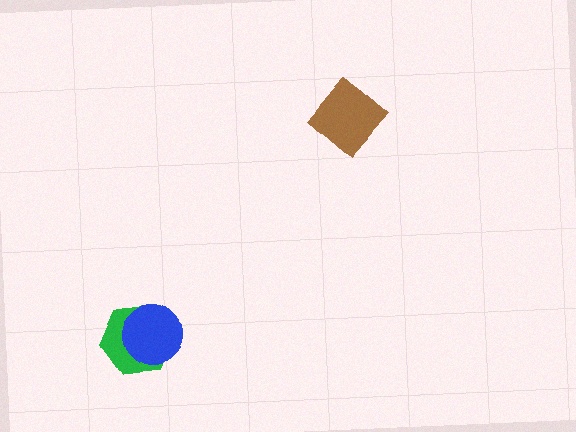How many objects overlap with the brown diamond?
0 objects overlap with the brown diamond.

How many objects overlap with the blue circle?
1 object overlaps with the blue circle.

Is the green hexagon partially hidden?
Yes, it is partially covered by another shape.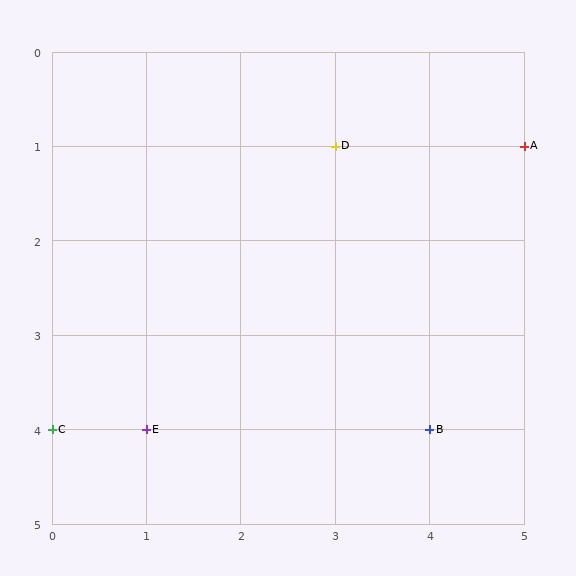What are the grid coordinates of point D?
Point D is at grid coordinates (3, 1).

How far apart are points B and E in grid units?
Points B and E are 3 columns apart.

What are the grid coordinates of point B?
Point B is at grid coordinates (4, 4).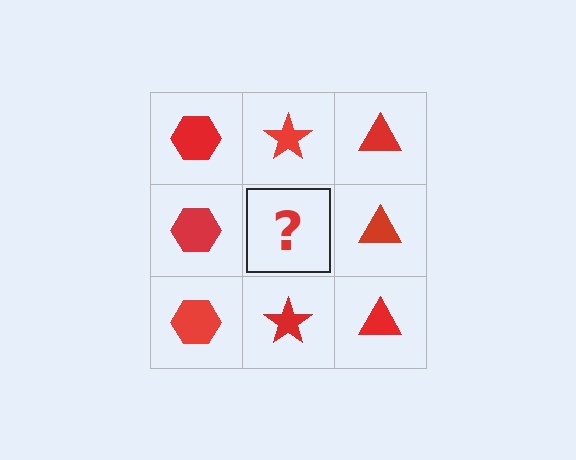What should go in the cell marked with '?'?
The missing cell should contain a red star.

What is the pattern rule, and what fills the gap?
The rule is that each column has a consistent shape. The gap should be filled with a red star.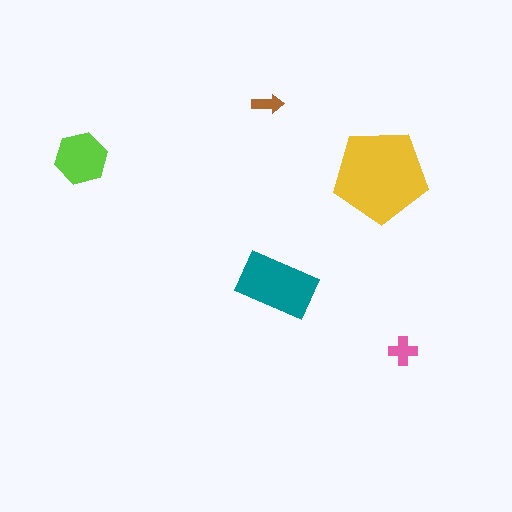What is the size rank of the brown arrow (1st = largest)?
5th.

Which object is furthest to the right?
The pink cross is rightmost.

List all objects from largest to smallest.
The yellow pentagon, the teal rectangle, the lime hexagon, the pink cross, the brown arrow.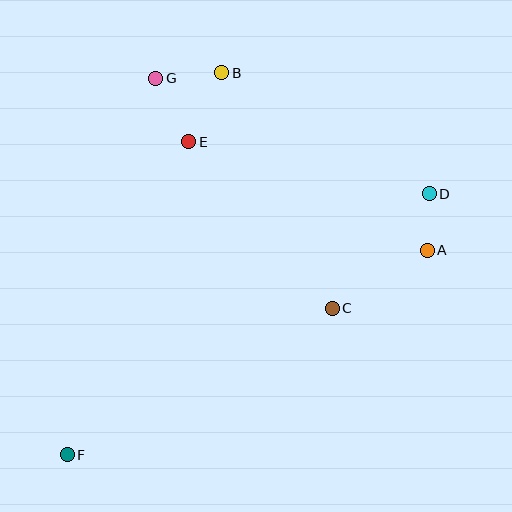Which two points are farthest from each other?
Points D and F are farthest from each other.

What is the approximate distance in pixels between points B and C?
The distance between B and C is approximately 260 pixels.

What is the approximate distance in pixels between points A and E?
The distance between A and E is approximately 262 pixels.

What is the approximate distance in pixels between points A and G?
The distance between A and G is approximately 321 pixels.